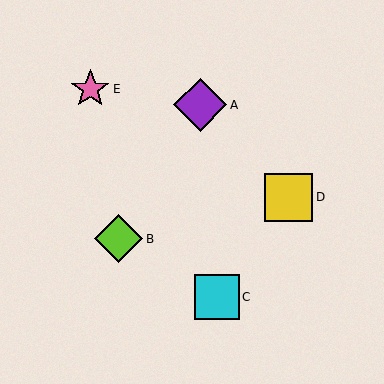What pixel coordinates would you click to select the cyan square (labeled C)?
Click at (217, 297) to select the cyan square C.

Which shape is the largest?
The purple diamond (labeled A) is the largest.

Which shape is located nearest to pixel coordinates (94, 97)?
The pink star (labeled E) at (90, 89) is nearest to that location.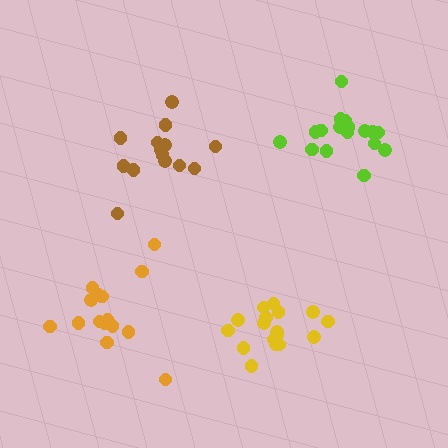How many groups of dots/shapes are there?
There are 4 groups.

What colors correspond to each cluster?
The clusters are colored: orange, yellow, lime, brown.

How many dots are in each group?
Group 1: 15 dots, Group 2: 17 dots, Group 3: 17 dots, Group 4: 14 dots (63 total).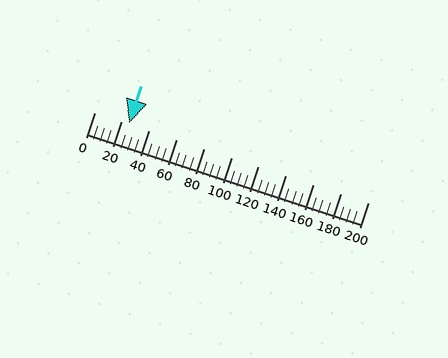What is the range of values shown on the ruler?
The ruler shows values from 0 to 200.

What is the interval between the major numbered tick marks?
The major tick marks are spaced 20 units apart.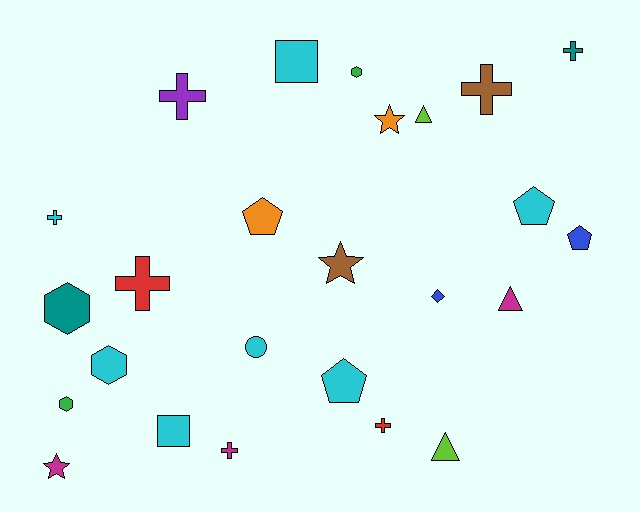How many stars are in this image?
There are 3 stars.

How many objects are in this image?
There are 25 objects.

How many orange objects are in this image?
There are 2 orange objects.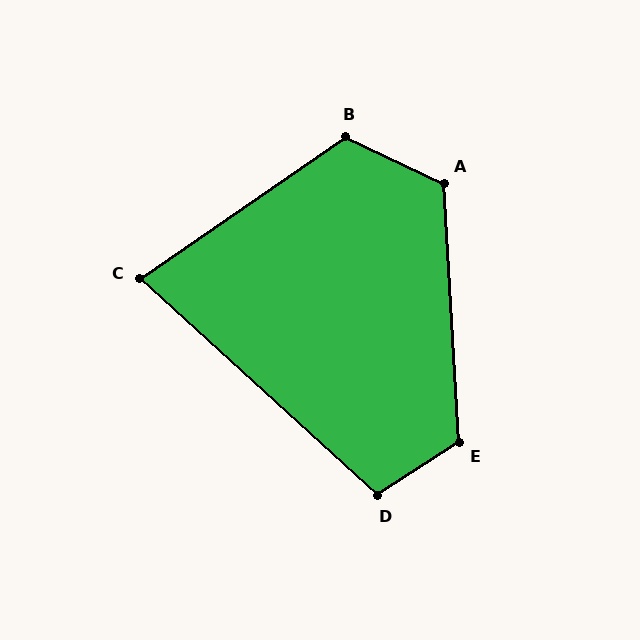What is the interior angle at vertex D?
Approximately 104 degrees (obtuse).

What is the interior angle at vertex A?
Approximately 118 degrees (obtuse).